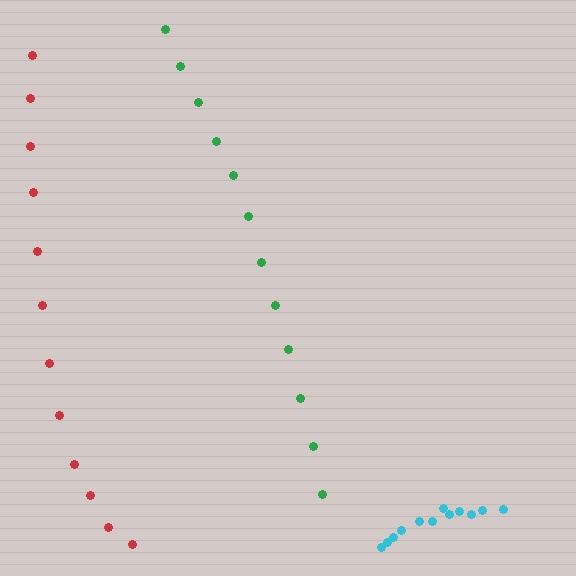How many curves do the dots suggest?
There are 3 distinct paths.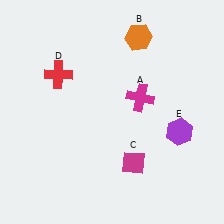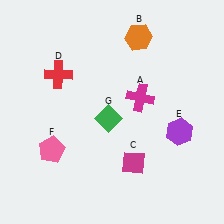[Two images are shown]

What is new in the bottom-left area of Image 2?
A green diamond (G) was added in the bottom-left area of Image 2.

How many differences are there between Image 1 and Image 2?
There are 2 differences between the two images.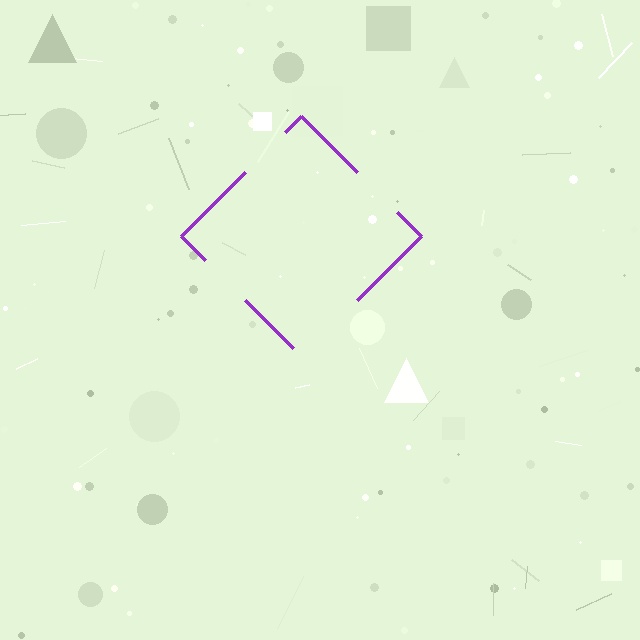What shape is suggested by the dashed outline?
The dashed outline suggests a diamond.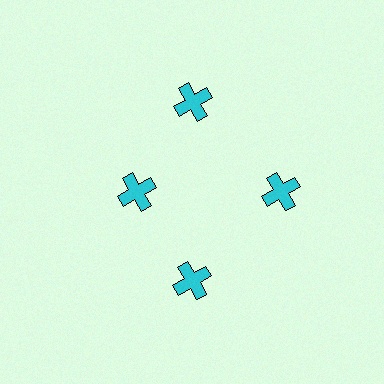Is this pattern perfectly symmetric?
No. The 4 cyan crosses are arranged in a ring, but one element near the 9 o'clock position is pulled inward toward the center, breaking the 4-fold rotational symmetry.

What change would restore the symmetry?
The symmetry would be restored by moving it outward, back onto the ring so that all 4 crosses sit at equal angles and equal distance from the center.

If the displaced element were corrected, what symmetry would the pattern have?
It would have 4-fold rotational symmetry — the pattern would map onto itself every 90 degrees.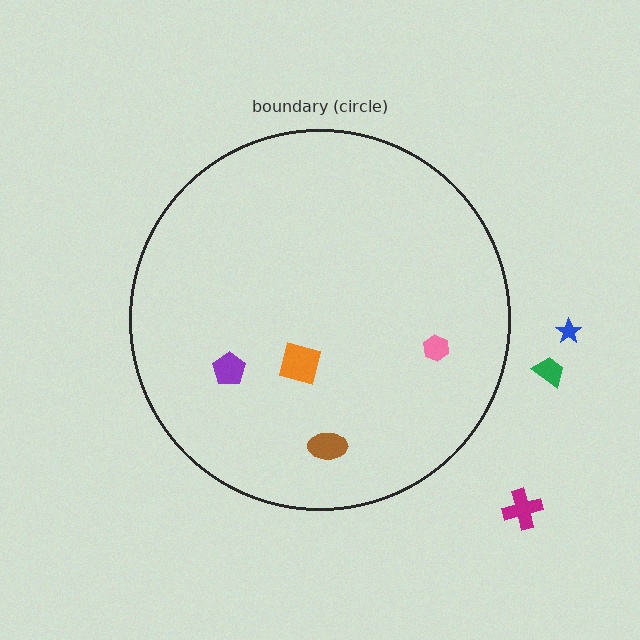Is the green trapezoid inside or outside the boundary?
Outside.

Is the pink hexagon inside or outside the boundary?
Inside.